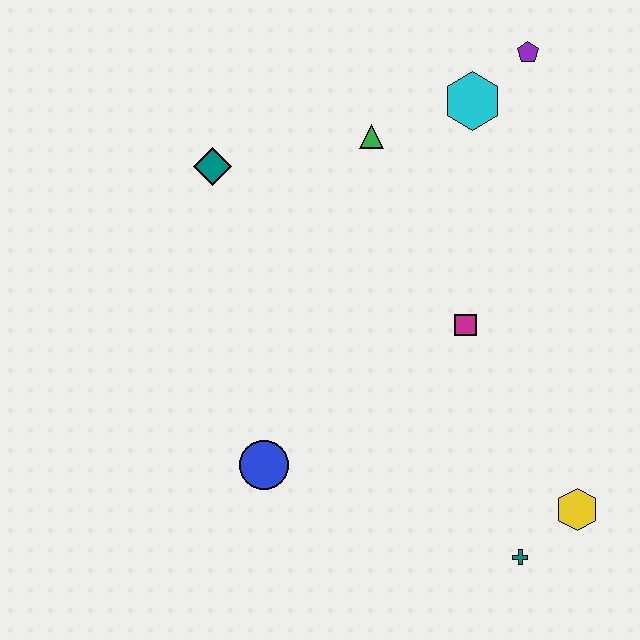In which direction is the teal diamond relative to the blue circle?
The teal diamond is above the blue circle.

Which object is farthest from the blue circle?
The purple pentagon is farthest from the blue circle.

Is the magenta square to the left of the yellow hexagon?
Yes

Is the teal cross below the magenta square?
Yes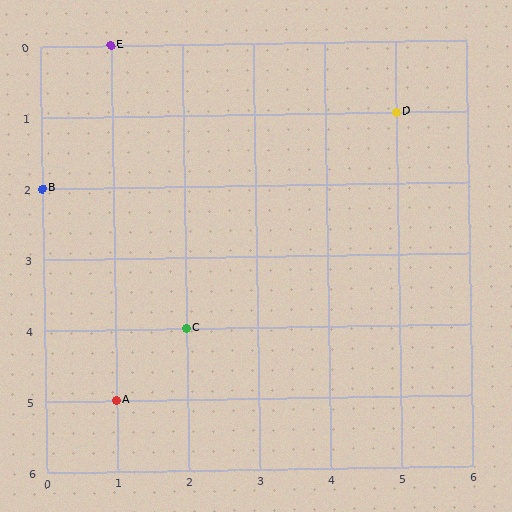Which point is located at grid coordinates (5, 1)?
Point D is at (5, 1).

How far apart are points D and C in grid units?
Points D and C are 3 columns and 3 rows apart (about 4.2 grid units diagonally).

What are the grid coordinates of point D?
Point D is at grid coordinates (5, 1).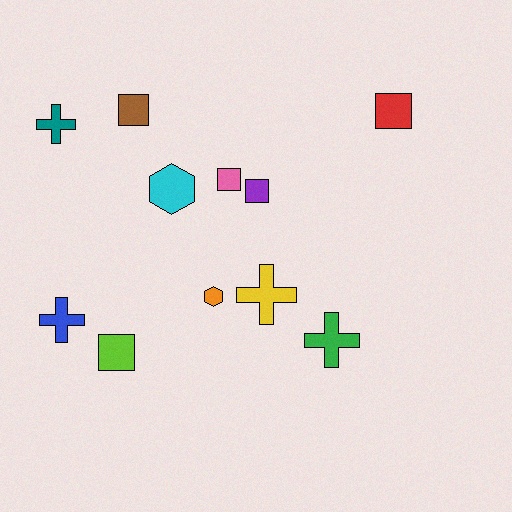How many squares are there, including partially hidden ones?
There are 5 squares.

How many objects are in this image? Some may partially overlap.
There are 11 objects.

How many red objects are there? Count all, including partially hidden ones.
There is 1 red object.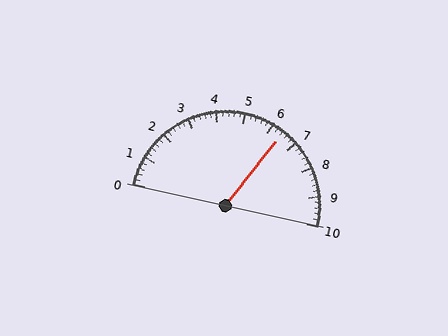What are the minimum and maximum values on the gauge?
The gauge ranges from 0 to 10.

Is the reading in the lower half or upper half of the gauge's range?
The reading is in the upper half of the range (0 to 10).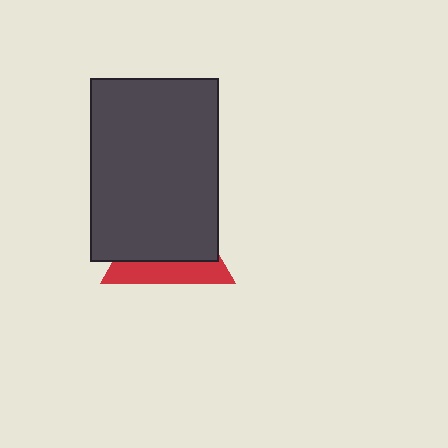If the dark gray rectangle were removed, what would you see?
You would see the complete red triangle.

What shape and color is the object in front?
The object in front is a dark gray rectangle.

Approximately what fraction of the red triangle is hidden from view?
Roughly 66% of the red triangle is hidden behind the dark gray rectangle.